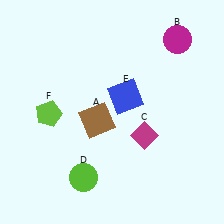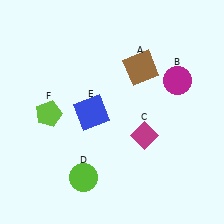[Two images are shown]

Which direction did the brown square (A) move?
The brown square (A) moved up.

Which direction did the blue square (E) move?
The blue square (E) moved left.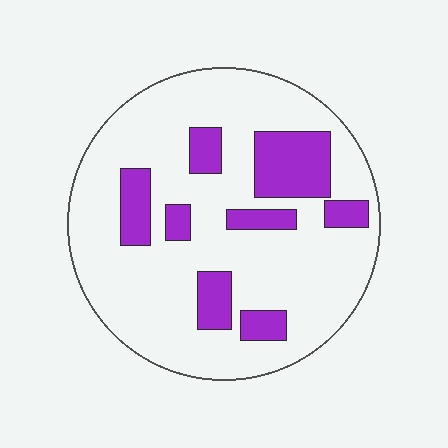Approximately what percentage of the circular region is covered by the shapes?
Approximately 20%.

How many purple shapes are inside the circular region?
8.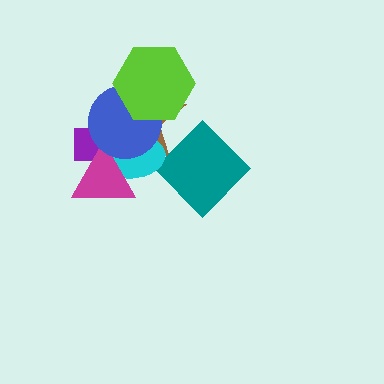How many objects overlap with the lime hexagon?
2 objects overlap with the lime hexagon.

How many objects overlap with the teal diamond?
2 objects overlap with the teal diamond.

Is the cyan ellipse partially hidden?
Yes, it is partially covered by another shape.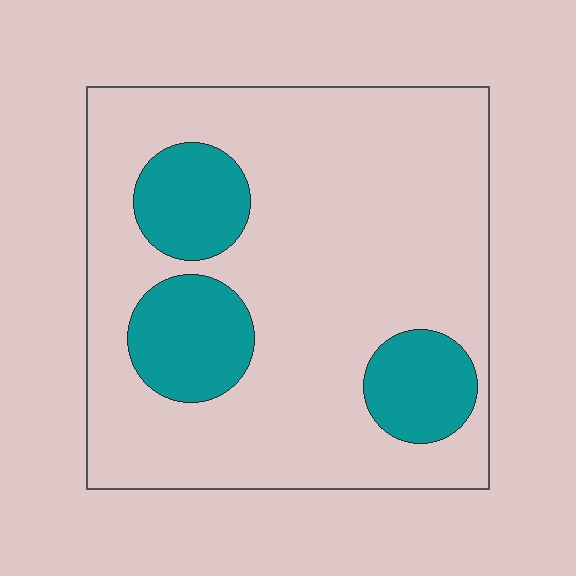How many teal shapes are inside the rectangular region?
3.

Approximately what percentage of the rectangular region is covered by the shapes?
Approximately 20%.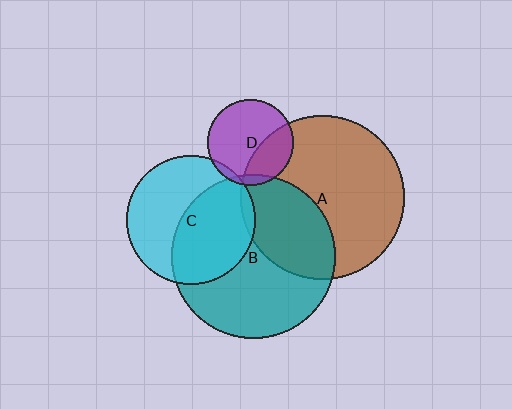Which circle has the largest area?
Circle A (brown).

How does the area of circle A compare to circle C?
Approximately 1.6 times.